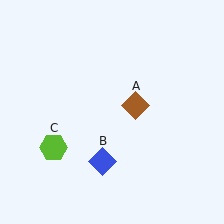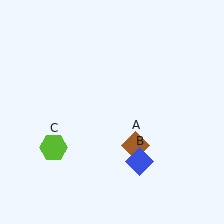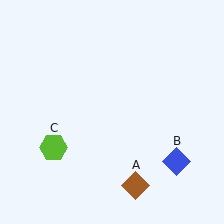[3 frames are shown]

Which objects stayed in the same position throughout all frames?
Lime hexagon (object C) remained stationary.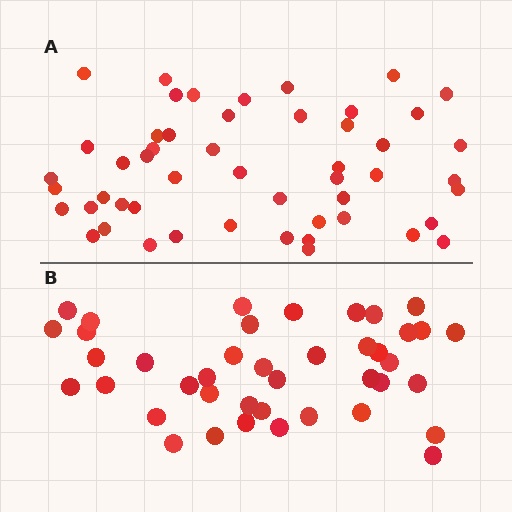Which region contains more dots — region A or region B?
Region A (the top region) has more dots.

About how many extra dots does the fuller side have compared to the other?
Region A has roughly 10 or so more dots than region B.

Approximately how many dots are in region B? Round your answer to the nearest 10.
About 40 dots. (The exact count is 41, which rounds to 40.)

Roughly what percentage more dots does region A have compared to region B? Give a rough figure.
About 25% more.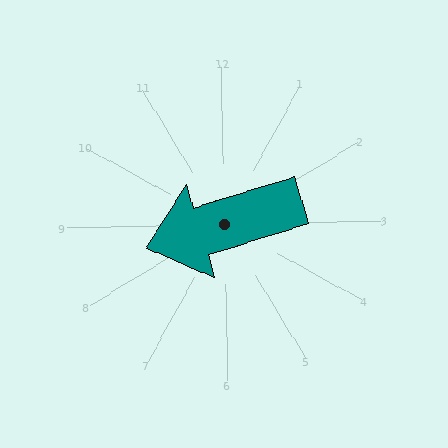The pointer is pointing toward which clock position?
Roughly 8 o'clock.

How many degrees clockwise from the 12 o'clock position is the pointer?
Approximately 254 degrees.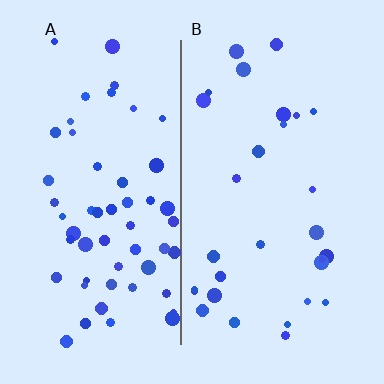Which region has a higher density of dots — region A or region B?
A (the left).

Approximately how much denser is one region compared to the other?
Approximately 1.9× — region A over region B.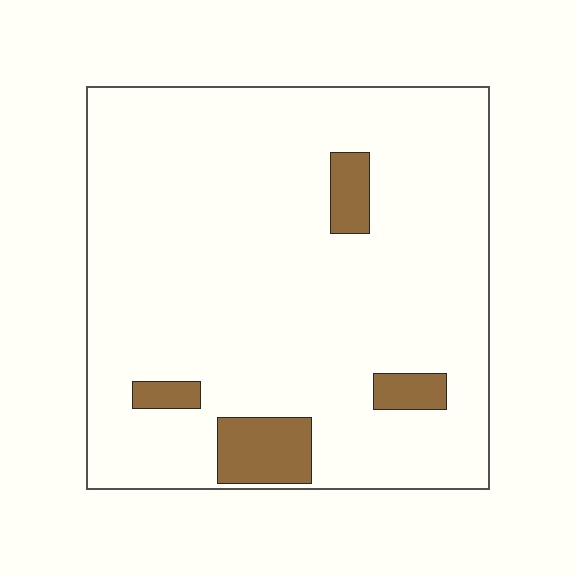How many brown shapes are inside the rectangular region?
4.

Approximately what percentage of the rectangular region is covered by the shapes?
Approximately 10%.